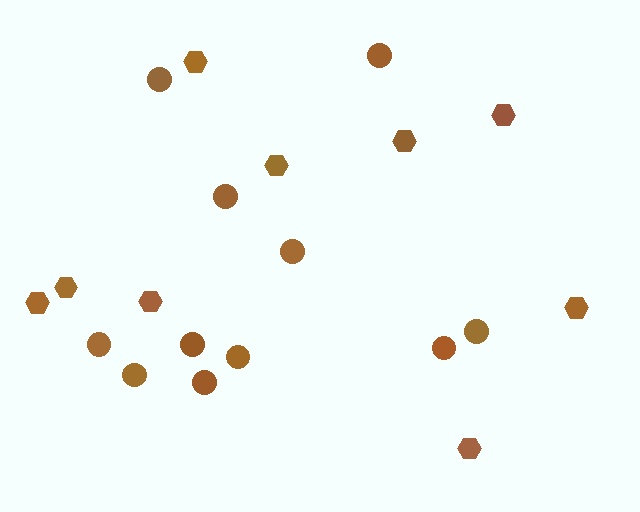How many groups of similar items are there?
There are 2 groups: one group of hexagons (9) and one group of circles (11).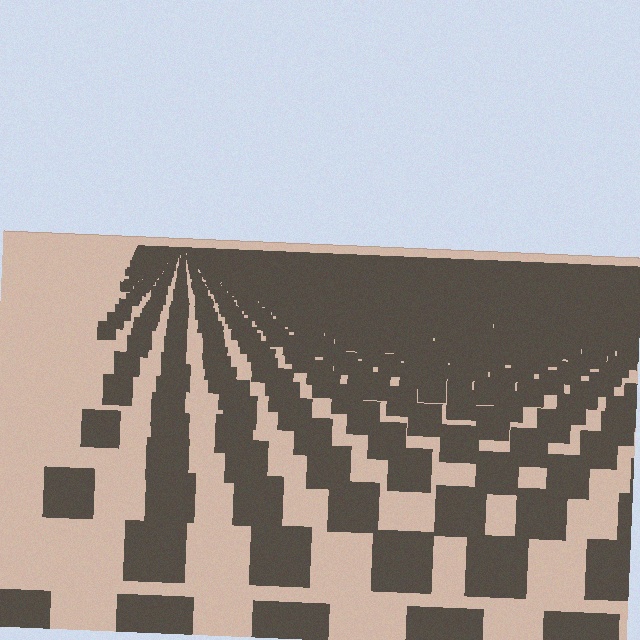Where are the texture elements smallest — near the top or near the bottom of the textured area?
Near the top.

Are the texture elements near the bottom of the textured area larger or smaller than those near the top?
Larger. Near the bottom, elements are closer to the viewer and appear at a bigger on-screen size.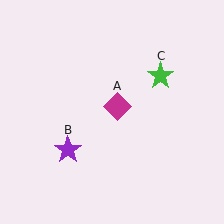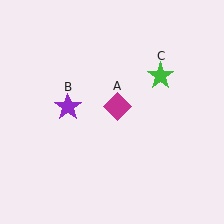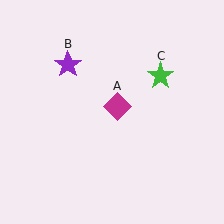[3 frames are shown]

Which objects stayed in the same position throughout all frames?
Magenta diamond (object A) and green star (object C) remained stationary.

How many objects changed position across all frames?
1 object changed position: purple star (object B).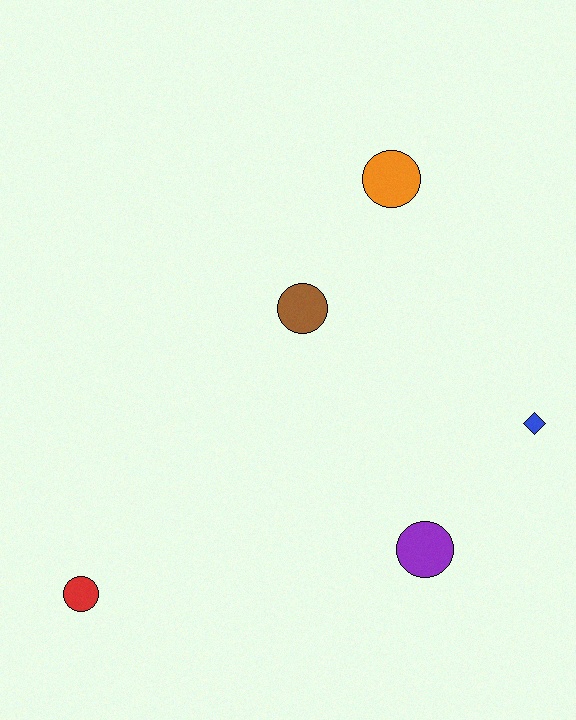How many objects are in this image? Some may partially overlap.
There are 5 objects.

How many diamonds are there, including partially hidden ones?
There is 1 diamond.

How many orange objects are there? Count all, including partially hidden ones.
There is 1 orange object.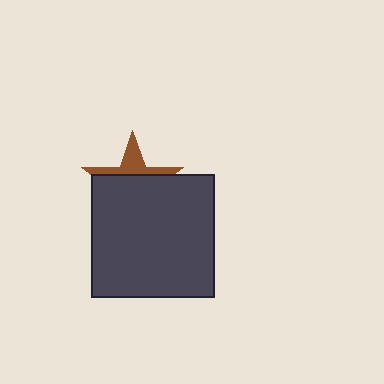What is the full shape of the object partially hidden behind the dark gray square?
The partially hidden object is a brown star.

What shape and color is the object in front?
The object in front is a dark gray square.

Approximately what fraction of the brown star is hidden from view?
Roughly 68% of the brown star is hidden behind the dark gray square.